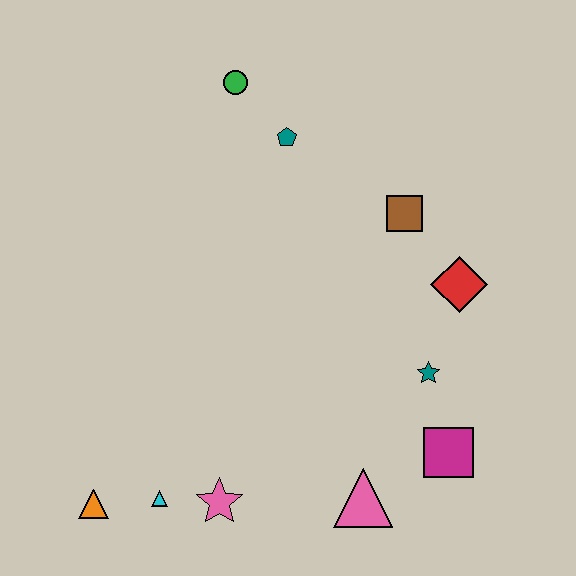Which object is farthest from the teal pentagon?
The orange triangle is farthest from the teal pentagon.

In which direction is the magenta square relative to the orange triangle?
The magenta square is to the right of the orange triangle.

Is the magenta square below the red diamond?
Yes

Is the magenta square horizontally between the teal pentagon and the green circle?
No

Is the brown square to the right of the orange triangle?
Yes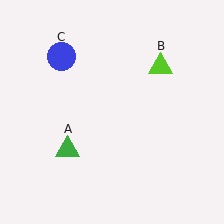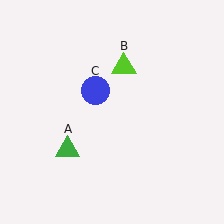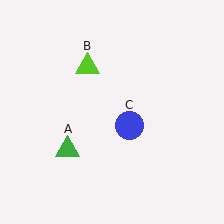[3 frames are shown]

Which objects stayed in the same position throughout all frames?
Green triangle (object A) remained stationary.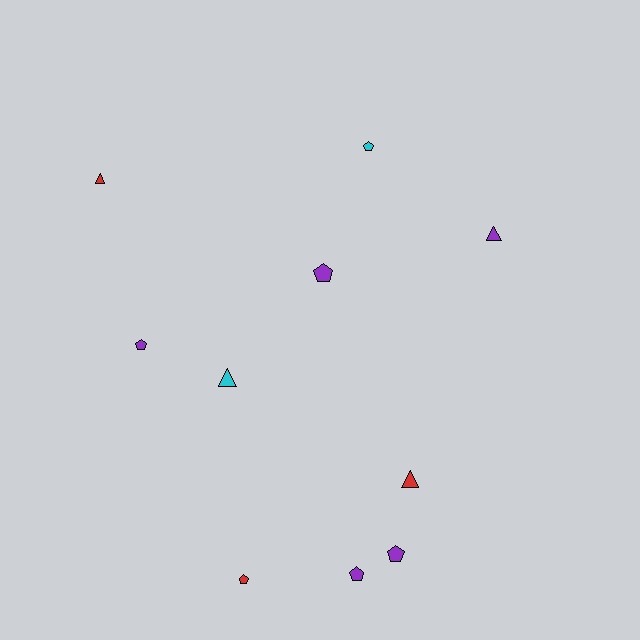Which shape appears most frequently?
Pentagon, with 6 objects.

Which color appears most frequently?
Purple, with 5 objects.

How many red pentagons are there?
There is 1 red pentagon.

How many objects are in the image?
There are 10 objects.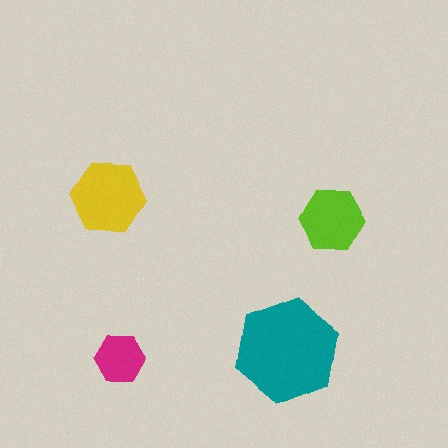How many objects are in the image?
There are 4 objects in the image.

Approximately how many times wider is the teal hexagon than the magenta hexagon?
About 2 times wider.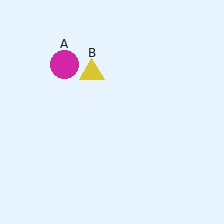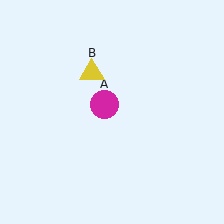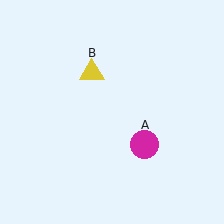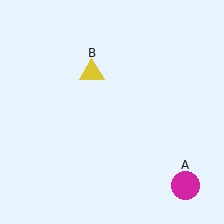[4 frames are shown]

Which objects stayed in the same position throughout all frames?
Yellow triangle (object B) remained stationary.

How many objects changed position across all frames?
1 object changed position: magenta circle (object A).